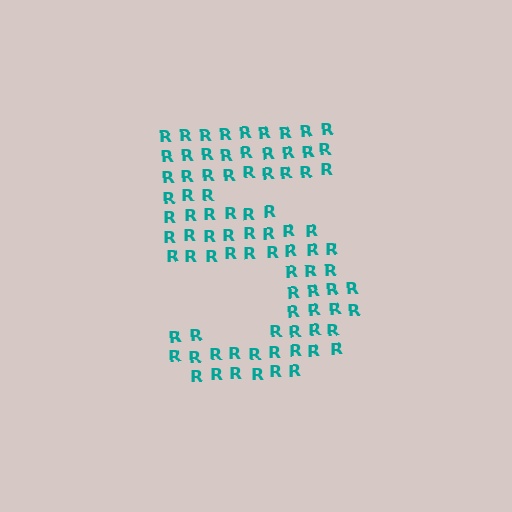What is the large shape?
The large shape is the digit 5.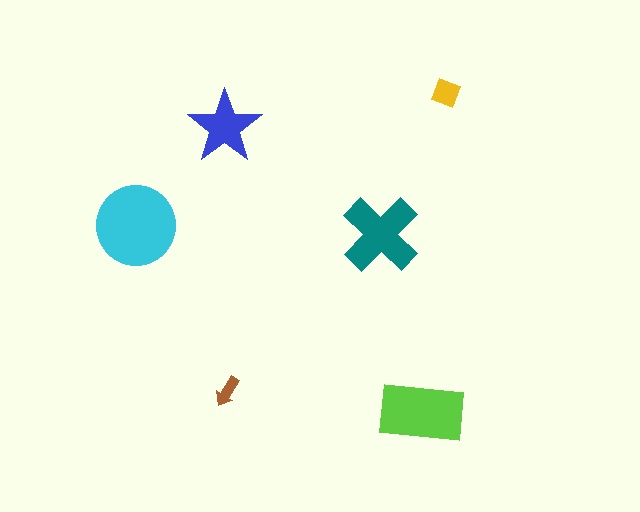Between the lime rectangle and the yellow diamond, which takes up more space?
The lime rectangle.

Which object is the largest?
The cyan circle.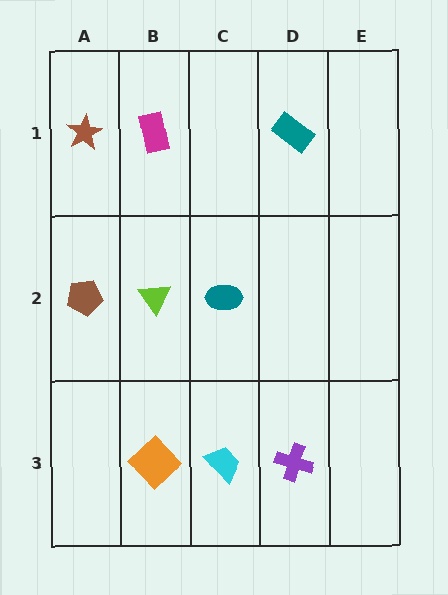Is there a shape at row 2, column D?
No, that cell is empty.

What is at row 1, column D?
A teal rectangle.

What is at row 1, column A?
A brown star.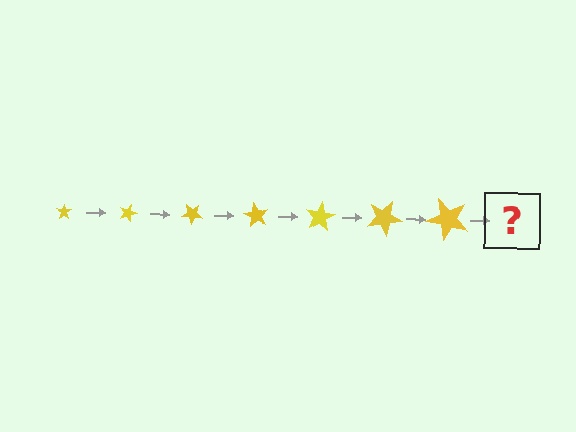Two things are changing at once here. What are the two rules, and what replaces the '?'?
The two rules are that the star grows larger each step and it rotates 20 degrees each step. The '?' should be a star, larger than the previous one and rotated 140 degrees from the start.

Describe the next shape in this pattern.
It should be a star, larger than the previous one and rotated 140 degrees from the start.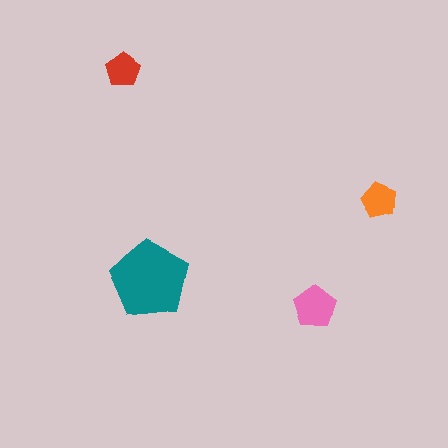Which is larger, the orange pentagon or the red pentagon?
The orange one.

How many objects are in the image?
There are 4 objects in the image.